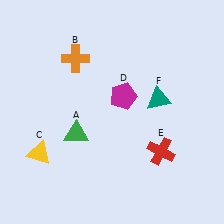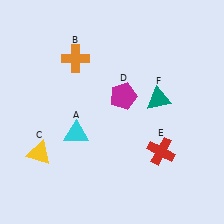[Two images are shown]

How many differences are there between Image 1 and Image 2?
There is 1 difference between the two images.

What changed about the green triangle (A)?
In Image 1, A is green. In Image 2, it changed to cyan.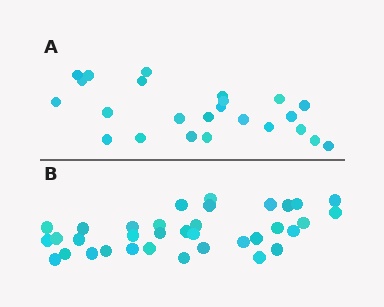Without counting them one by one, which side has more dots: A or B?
Region B (the bottom region) has more dots.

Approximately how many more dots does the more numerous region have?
Region B has roughly 12 or so more dots than region A.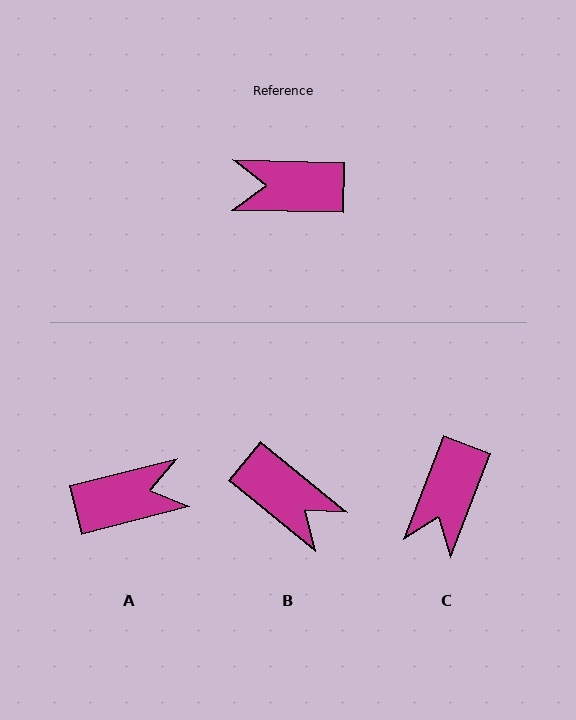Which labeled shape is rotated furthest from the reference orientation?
A, about 164 degrees away.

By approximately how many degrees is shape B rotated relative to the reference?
Approximately 142 degrees counter-clockwise.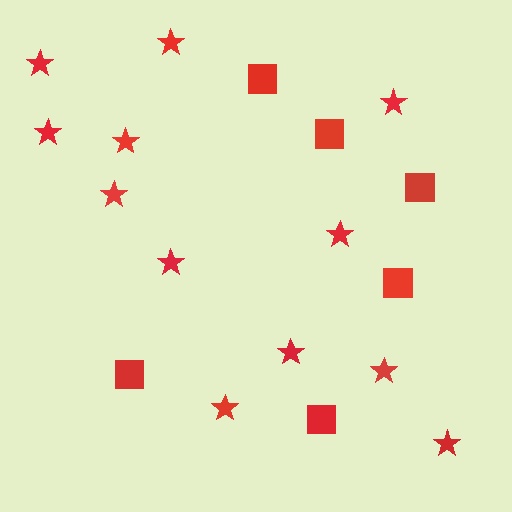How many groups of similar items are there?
There are 2 groups: one group of stars (12) and one group of squares (6).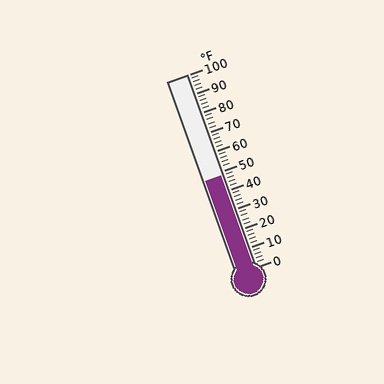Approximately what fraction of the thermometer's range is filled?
The thermometer is filled to approximately 50% of its range.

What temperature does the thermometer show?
The thermometer shows approximately 48°F.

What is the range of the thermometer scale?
The thermometer scale ranges from 0°F to 100°F.